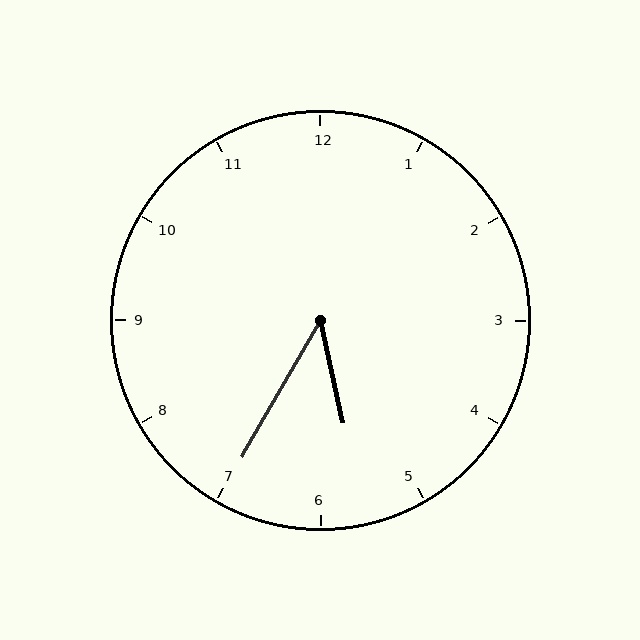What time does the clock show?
5:35.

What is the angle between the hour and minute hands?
Approximately 42 degrees.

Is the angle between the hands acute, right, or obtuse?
It is acute.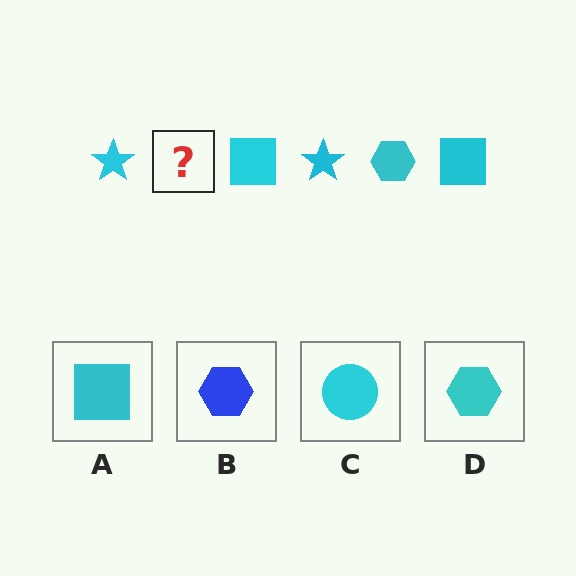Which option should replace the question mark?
Option D.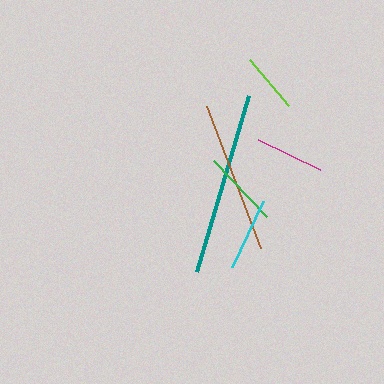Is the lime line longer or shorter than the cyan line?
The cyan line is longer than the lime line.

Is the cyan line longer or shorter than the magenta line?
The cyan line is longer than the magenta line.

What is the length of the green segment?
The green segment is approximately 76 pixels long.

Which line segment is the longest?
The teal line is the longest at approximately 184 pixels.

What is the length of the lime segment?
The lime segment is approximately 61 pixels long.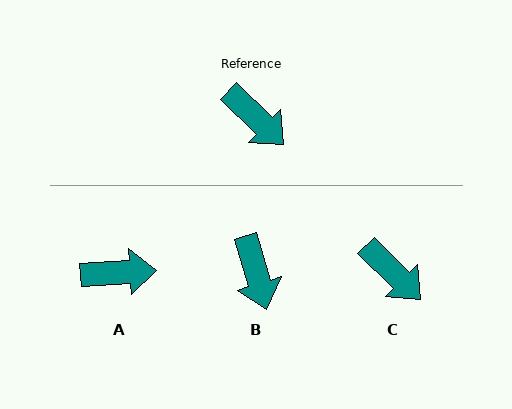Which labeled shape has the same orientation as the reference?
C.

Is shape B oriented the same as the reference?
No, it is off by about 29 degrees.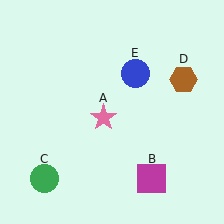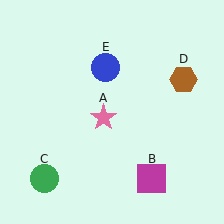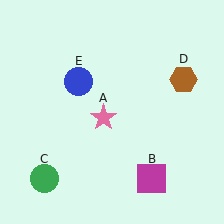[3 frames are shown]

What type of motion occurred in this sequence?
The blue circle (object E) rotated counterclockwise around the center of the scene.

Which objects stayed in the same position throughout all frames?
Pink star (object A) and magenta square (object B) and green circle (object C) and brown hexagon (object D) remained stationary.